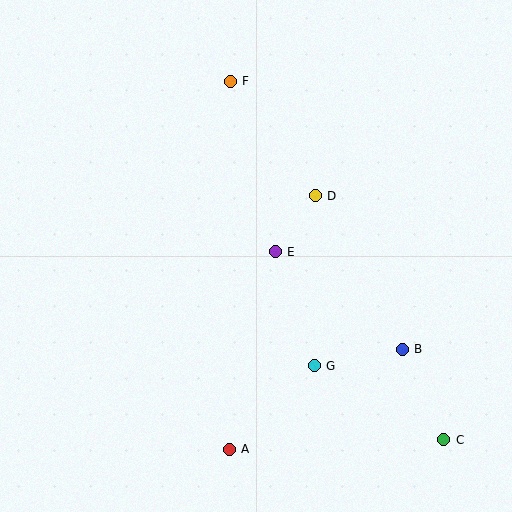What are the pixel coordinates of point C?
Point C is at (444, 440).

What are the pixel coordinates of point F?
Point F is at (230, 81).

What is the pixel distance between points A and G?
The distance between A and G is 119 pixels.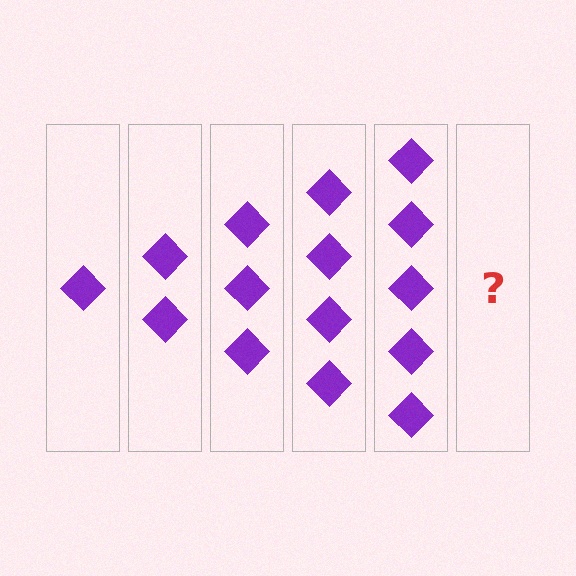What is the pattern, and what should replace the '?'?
The pattern is that each step adds one more diamond. The '?' should be 6 diamonds.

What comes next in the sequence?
The next element should be 6 diamonds.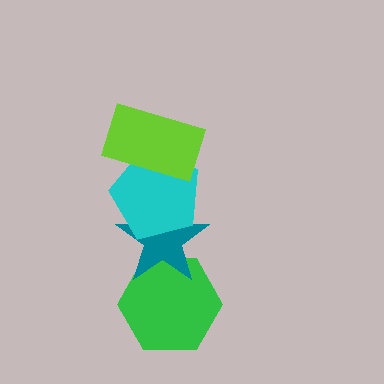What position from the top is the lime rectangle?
The lime rectangle is 1st from the top.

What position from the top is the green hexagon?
The green hexagon is 4th from the top.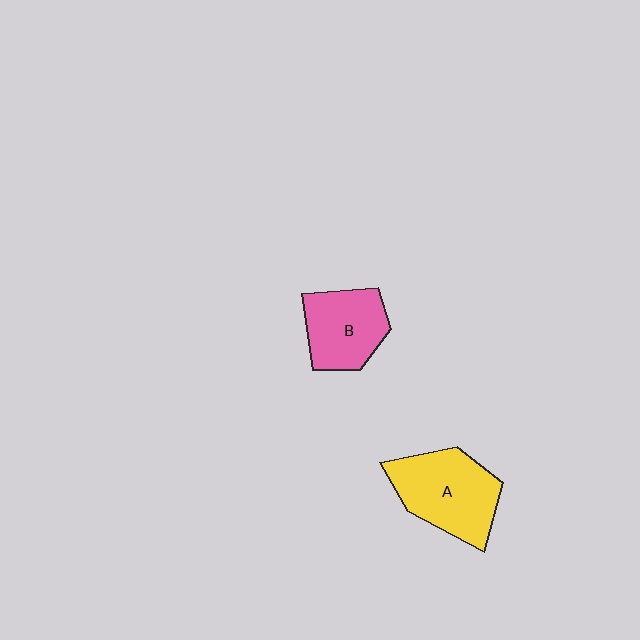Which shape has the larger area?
Shape A (yellow).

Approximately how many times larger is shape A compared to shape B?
Approximately 1.3 times.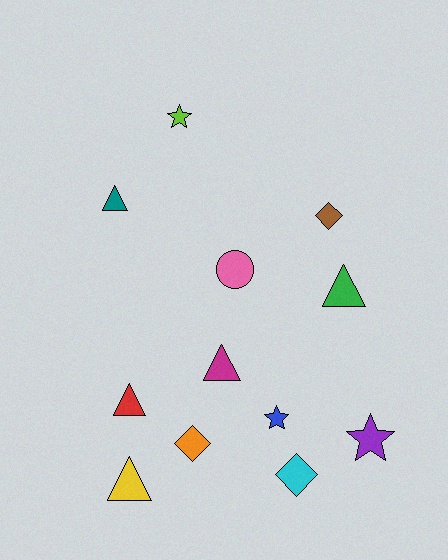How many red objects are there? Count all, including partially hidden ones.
There is 1 red object.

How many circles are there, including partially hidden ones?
There is 1 circle.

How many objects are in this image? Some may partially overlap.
There are 12 objects.